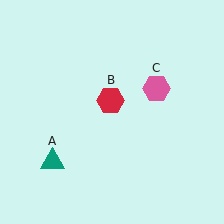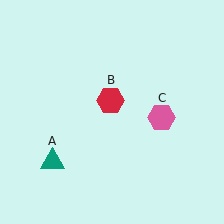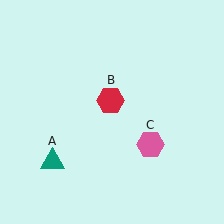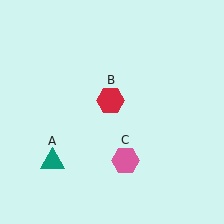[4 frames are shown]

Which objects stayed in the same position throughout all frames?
Teal triangle (object A) and red hexagon (object B) remained stationary.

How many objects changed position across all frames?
1 object changed position: pink hexagon (object C).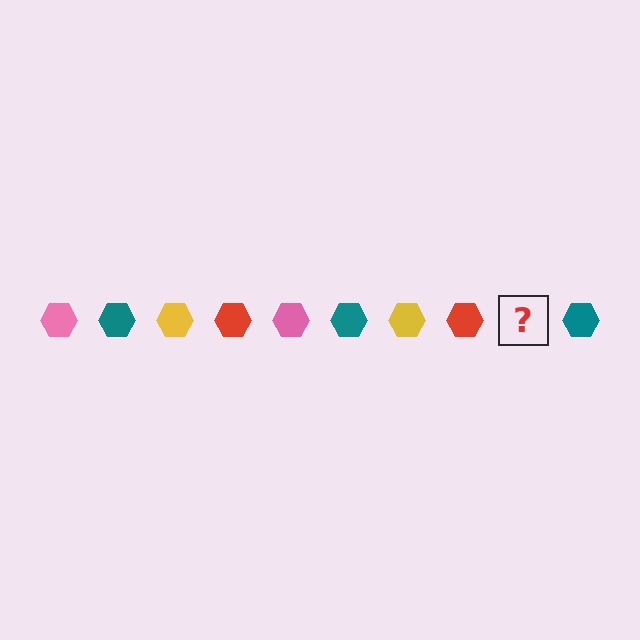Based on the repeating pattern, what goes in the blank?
The blank should be a pink hexagon.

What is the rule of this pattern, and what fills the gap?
The rule is that the pattern cycles through pink, teal, yellow, red hexagons. The gap should be filled with a pink hexagon.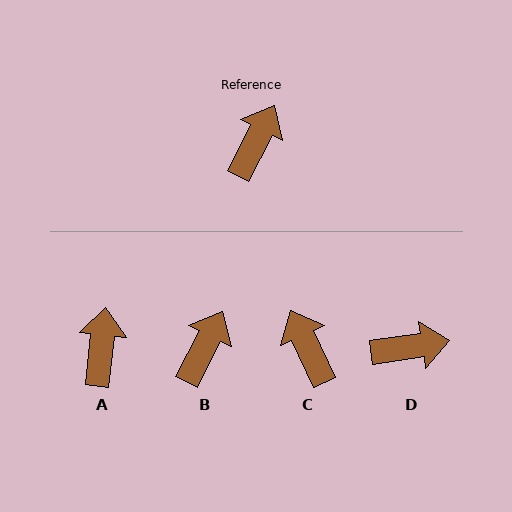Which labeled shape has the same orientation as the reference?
B.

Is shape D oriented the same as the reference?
No, it is off by about 55 degrees.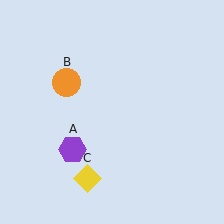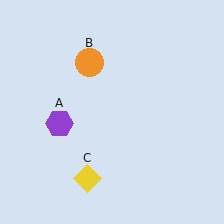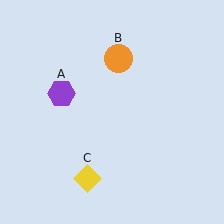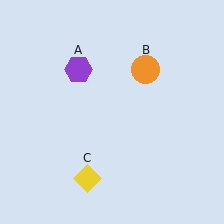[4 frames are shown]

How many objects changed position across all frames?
2 objects changed position: purple hexagon (object A), orange circle (object B).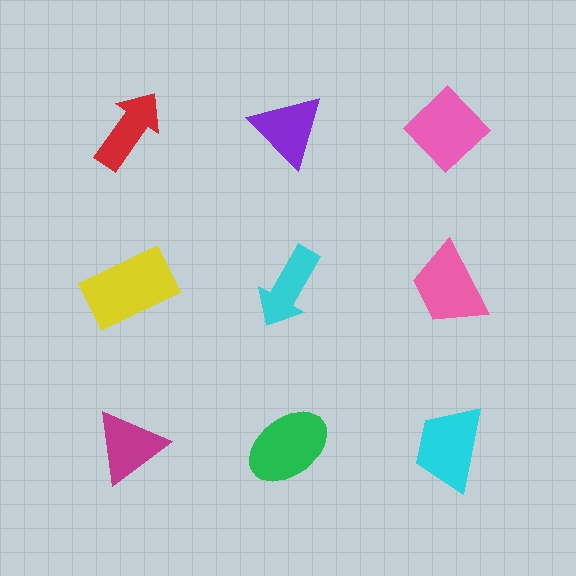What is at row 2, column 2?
A cyan arrow.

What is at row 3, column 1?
A magenta triangle.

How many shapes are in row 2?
3 shapes.